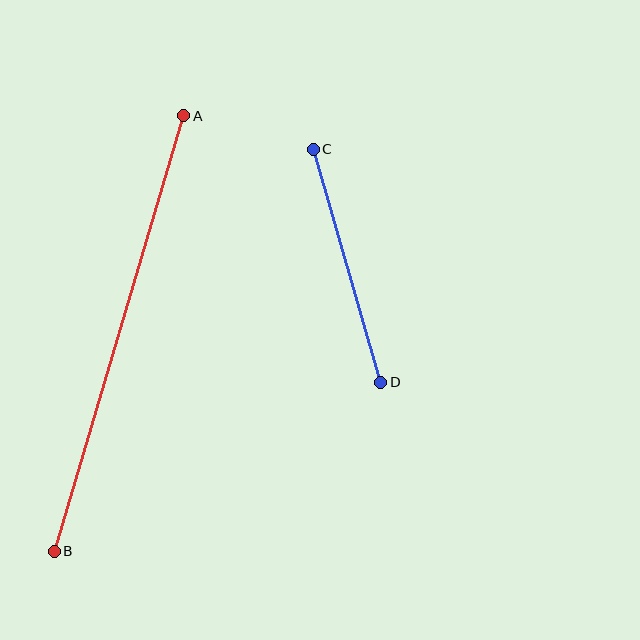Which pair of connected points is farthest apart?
Points A and B are farthest apart.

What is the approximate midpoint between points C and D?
The midpoint is at approximately (347, 266) pixels.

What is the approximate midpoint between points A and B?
The midpoint is at approximately (119, 333) pixels.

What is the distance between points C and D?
The distance is approximately 243 pixels.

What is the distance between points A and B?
The distance is approximately 454 pixels.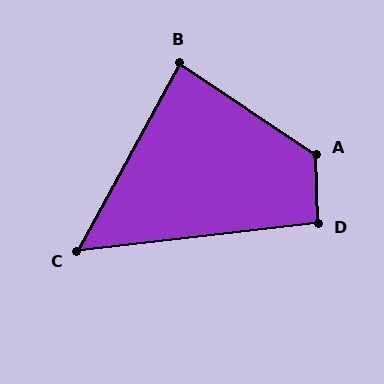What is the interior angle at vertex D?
Approximately 95 degrees (obtuse).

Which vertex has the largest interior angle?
A, at approximately 125 degrees.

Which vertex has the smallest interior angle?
C, at approximately 55 degrees.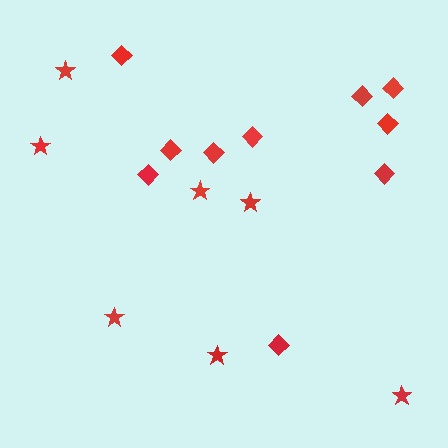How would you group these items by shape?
There are 2 groups: one group of diamonds (10) and one group of stars (7).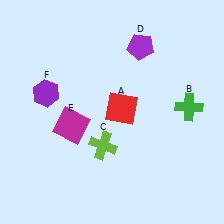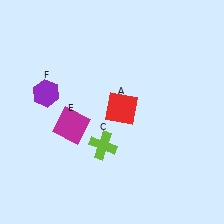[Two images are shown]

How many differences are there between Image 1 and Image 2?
There are 2 differences between the two images.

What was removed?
The green cross (B), the purple pentagon (D) were removed in Image 2.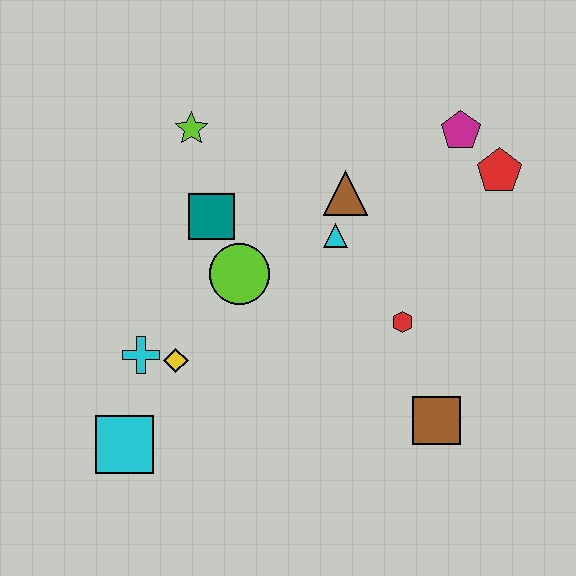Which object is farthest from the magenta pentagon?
The cyan square is farthest from the magenta pentagon.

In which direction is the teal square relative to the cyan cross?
The teal square is above the cyan cross.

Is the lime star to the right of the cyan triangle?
No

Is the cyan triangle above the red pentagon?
No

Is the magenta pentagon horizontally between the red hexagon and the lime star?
No